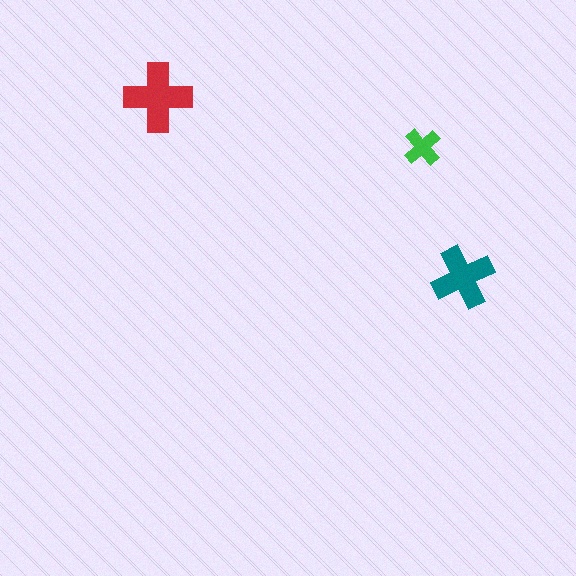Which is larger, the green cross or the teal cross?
The teal one.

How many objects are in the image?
There are 3 objects in the image.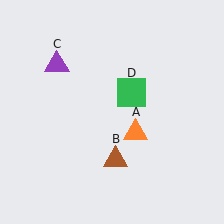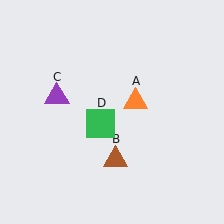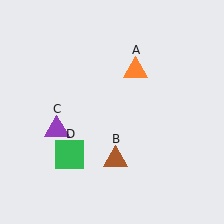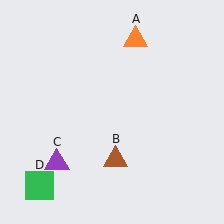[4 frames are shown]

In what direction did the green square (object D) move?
The green square (object D) moved down and to the left.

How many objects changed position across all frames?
3 objects changed position: orange triangle (object A), purple triangle (object C), green square (object D).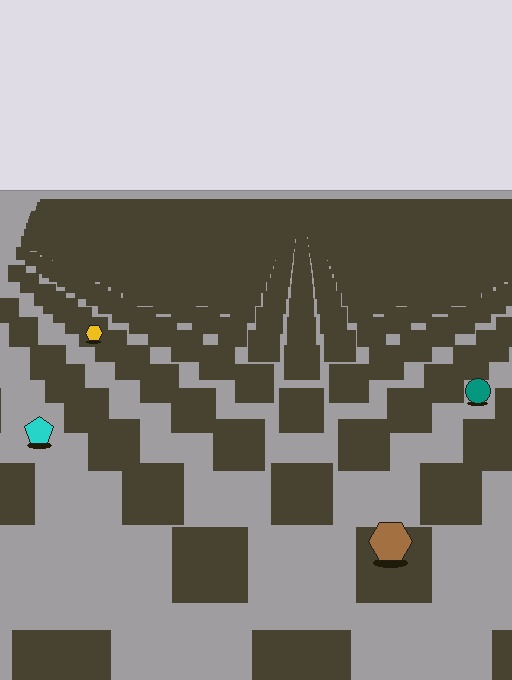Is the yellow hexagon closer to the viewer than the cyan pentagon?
No. The cyan pentagon is closer — you can tell from the texture gradient: the ground texture is coarser near it.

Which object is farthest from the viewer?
The yellow hexagon is farthest from the viewer. It appears smaller and the ground texture around it is denser.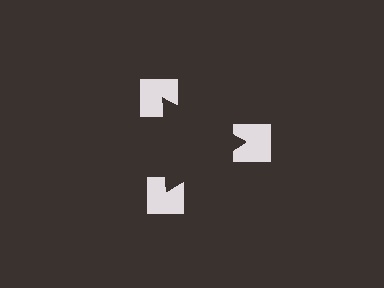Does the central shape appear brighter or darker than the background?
It typically appears slightly darker than the background, even though no actual brightness change is drawn.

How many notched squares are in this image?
There are 3 — one at each vertex of the illusory triangle.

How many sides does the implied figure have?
3 sides.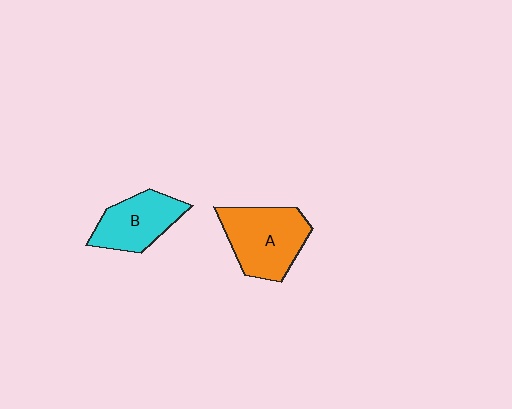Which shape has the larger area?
Shape A (orange).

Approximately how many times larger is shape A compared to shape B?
Approximately 1.3 times.